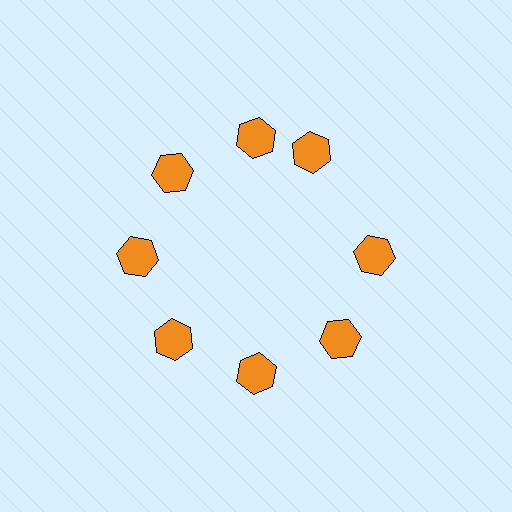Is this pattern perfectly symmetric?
No. The 8 orange hexagons are arranged in a ring, but one element near the 2 o'clock position is rotated out of alignment along the ring, breaking the 8-fold rotational symmetry.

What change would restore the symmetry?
The symmetry would be restored by rotating it back into even spacing with its neighbors so that all 8 hexagons sit at equal angles and equal distance from the center.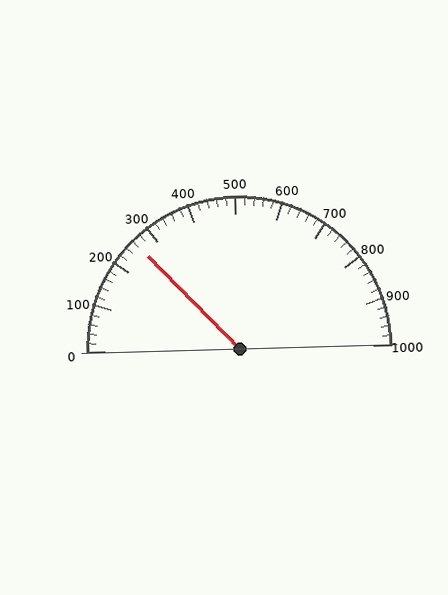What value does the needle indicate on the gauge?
The needle indicates approximately 260.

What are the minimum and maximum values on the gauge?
The gauge ranges from 0 to 1000.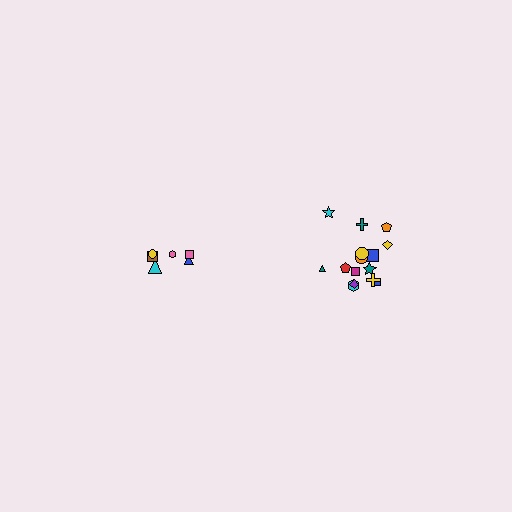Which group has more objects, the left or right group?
The right group.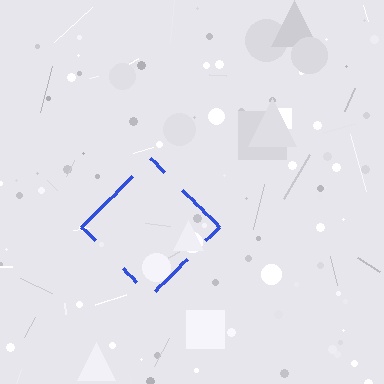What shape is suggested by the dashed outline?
The dashed outline suggests a diamond.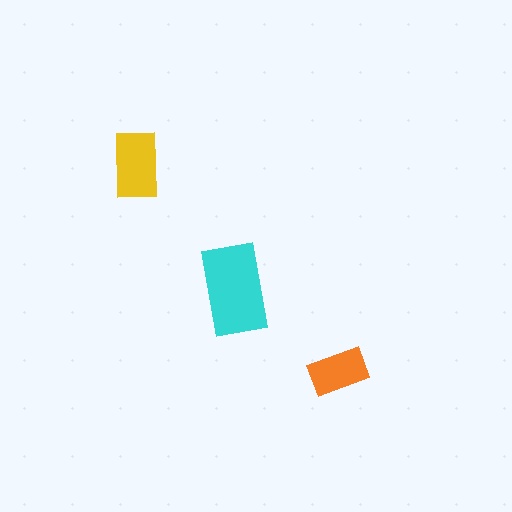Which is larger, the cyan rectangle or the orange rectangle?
The cyan one.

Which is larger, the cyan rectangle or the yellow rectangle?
The cyan one.